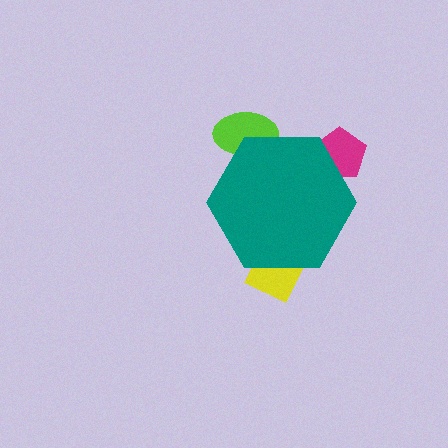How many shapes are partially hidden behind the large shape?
3 shapes are partially hidden.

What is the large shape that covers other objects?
A teal hexagon.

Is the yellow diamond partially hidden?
Yes, the yellow diamond is partially hidden behind the teal hexagon.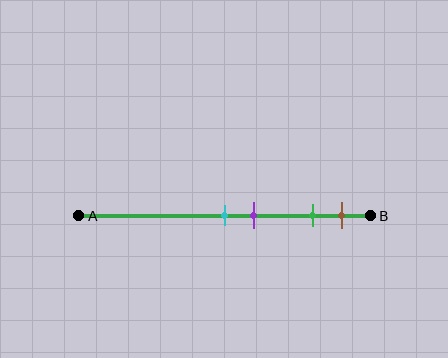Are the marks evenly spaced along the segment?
No, the marks are not evenly spaced.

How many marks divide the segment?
There are 4 marks dividing the segment.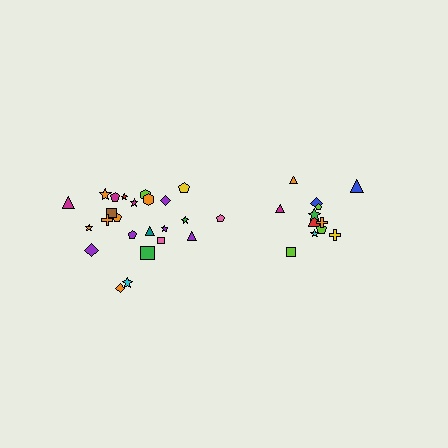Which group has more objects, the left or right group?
The left group.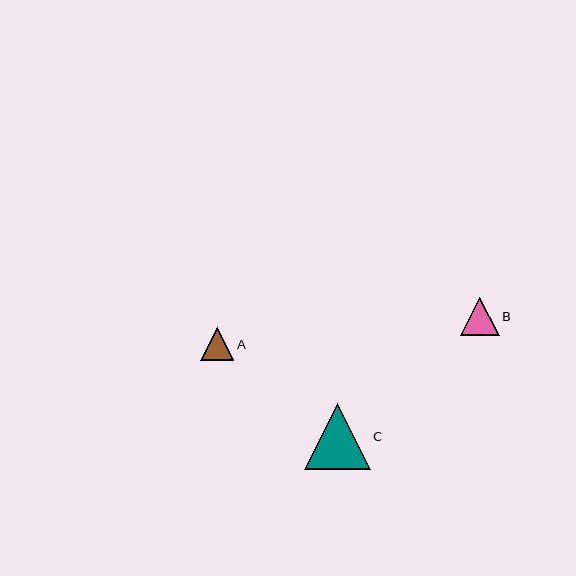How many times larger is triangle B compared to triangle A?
Triangle B is approximately 1.2 times the size of triangle A.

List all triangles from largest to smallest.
From largest to smallest: C, B, A.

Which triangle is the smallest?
Triangle A is the smallest with a size of approximately 33 pixels.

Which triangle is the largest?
Triangle C is the largest with a size of approximately 66 pixels.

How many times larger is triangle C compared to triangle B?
Triangle C is approximately 1.7 times the size of triangle B.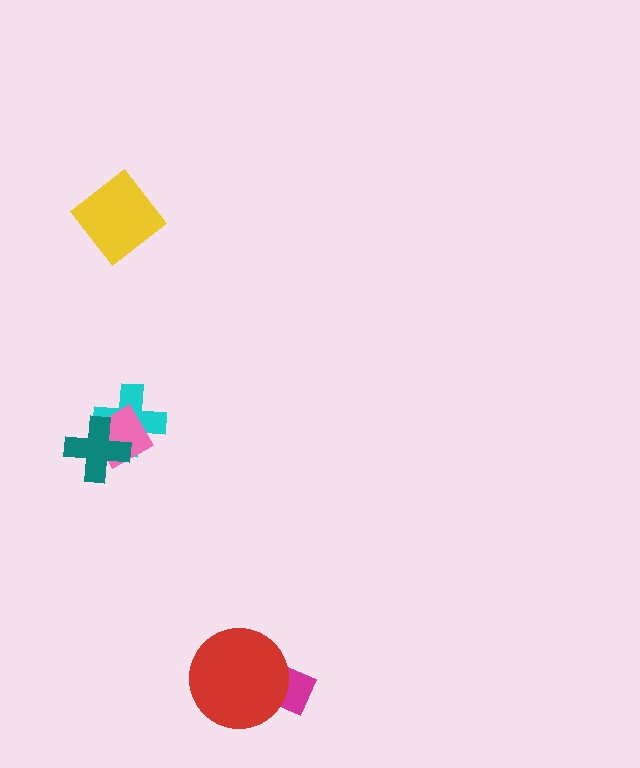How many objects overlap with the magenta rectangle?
1 object overlaps with the magenta rectangle.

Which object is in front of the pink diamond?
The teal cross is in front of the pink diamond.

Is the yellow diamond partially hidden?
No, no other shape covers it.